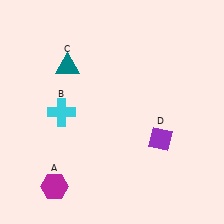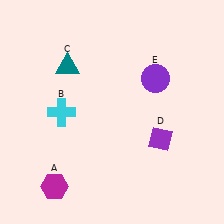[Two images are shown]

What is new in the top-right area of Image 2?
A purple circle (E) was added in the top-right area of Image 2.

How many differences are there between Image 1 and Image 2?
There is 1 difference between the two images.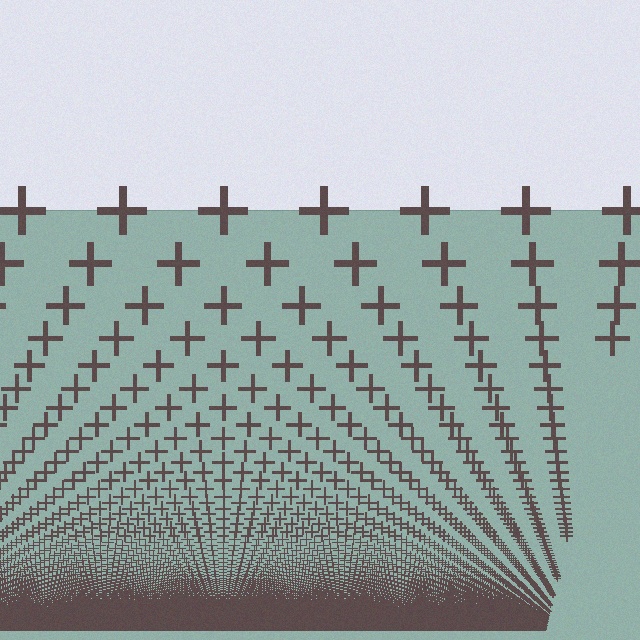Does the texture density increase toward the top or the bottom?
Density increases toward the bottom.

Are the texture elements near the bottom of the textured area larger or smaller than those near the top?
Smaller. The gradient is inverted — elements near the bottom are smaller and denser.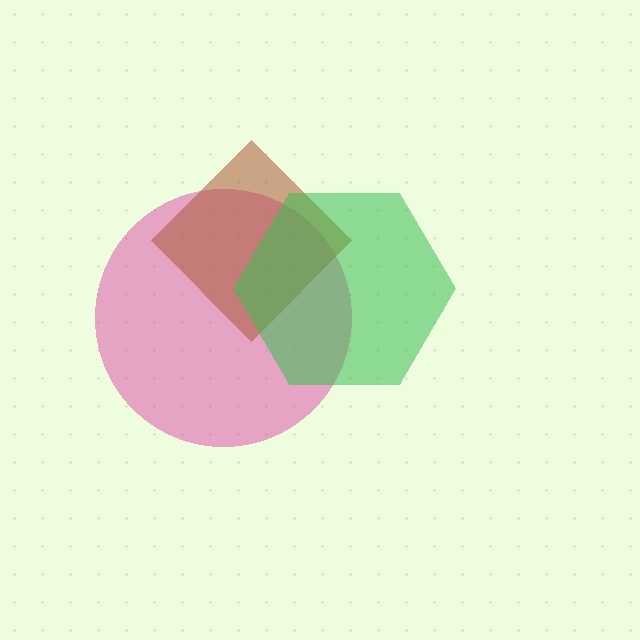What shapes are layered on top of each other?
The layered shapes are: a magenta circle, a brown diamond, a green hexagon.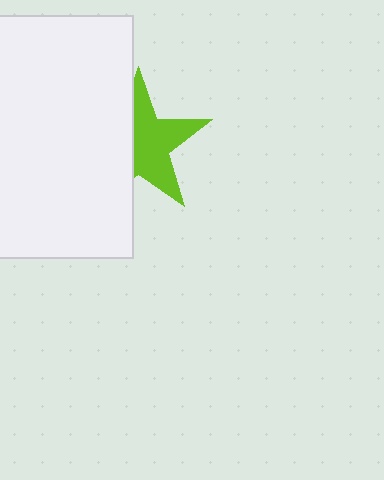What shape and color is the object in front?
The object in front is a white rectangle.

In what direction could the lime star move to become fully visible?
The lime star could move right. That would shift it out from behind the white rectangle entirely.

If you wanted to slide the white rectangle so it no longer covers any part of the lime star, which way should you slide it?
Slide it left — that is the most direct way to separate the two shapes.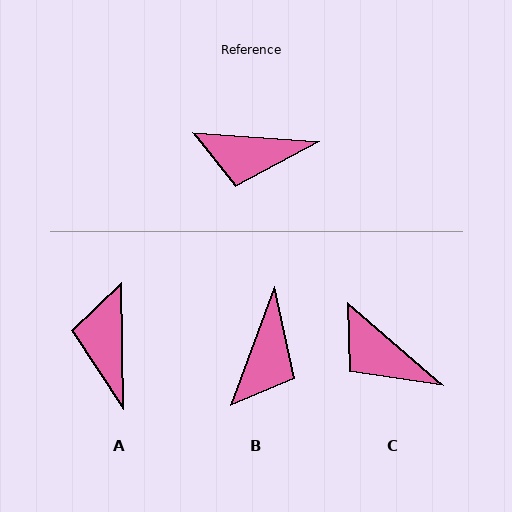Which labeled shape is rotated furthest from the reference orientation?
A, about 85 degrees away.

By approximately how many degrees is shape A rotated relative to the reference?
Approximately 85 degrees clockwise.